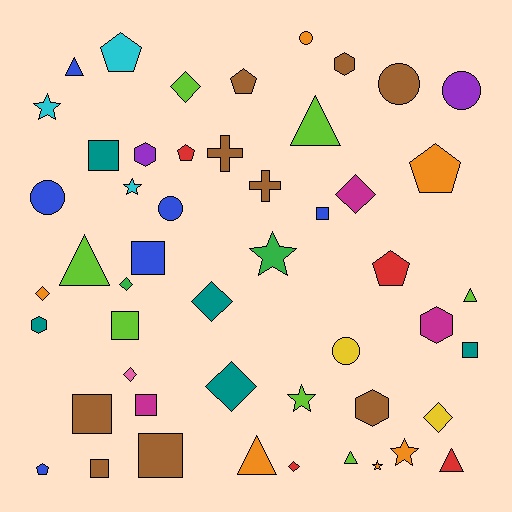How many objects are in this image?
There are 50 objects.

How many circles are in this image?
There are 6 circles.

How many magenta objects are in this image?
There are 3 magenta objects.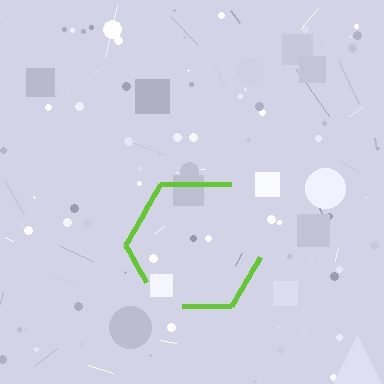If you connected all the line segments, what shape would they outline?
They would outline a hexagon.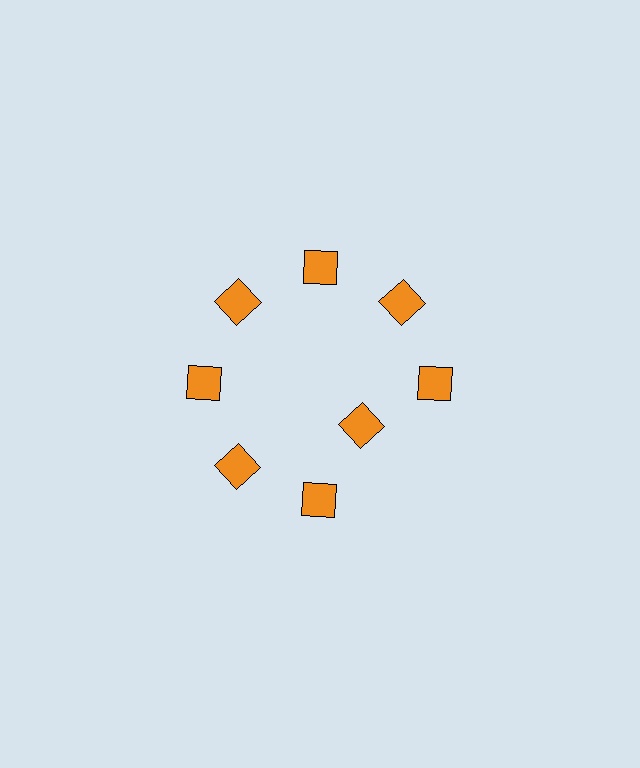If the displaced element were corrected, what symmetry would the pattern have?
It would have 8-fold rotational symmetry — the pattern would map onto itself every 45 degrees.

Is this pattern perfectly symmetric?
No. The 8 orange diamonds are arranged in a ring, but one element near the 4 o'clock position is pulled inward toward the center, breaking the 8-fold rotational symmetry.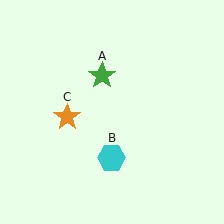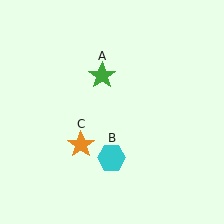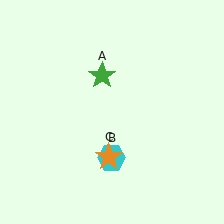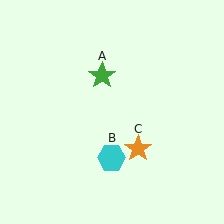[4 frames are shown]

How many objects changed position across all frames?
1 object changed position: orange star (object C).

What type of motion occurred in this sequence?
The orange star (object C) rotated counterclockwise around the center of the scene.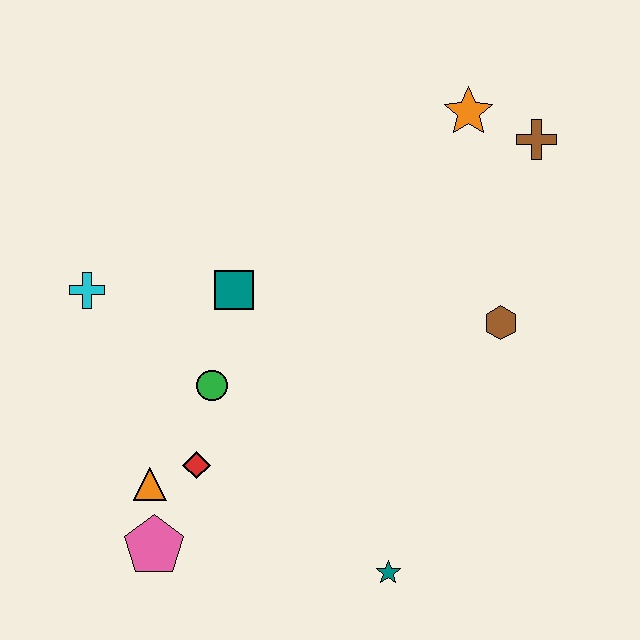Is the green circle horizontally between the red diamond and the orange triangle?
No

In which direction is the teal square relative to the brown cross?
The teal square is to the left of the brown cross.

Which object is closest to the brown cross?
The orange star is closest to the brown cross.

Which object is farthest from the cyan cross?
The brown cross is farthest from the cyan cross.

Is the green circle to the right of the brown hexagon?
No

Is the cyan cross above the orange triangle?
Yes